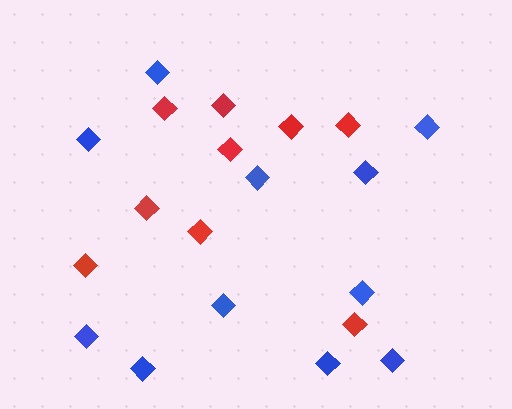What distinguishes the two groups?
There are 2 groups: one group of red diamonds (9) and one group of blue diamonds (11).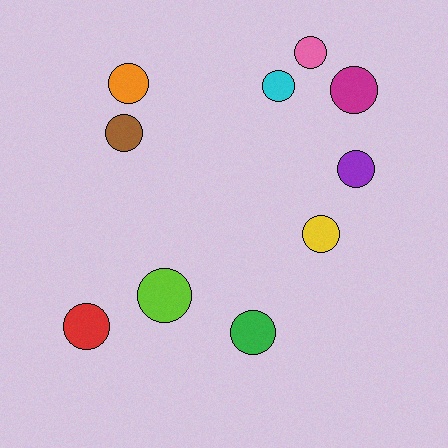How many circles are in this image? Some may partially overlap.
There are 10 circles.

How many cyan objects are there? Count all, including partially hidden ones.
There is 1 cyan object.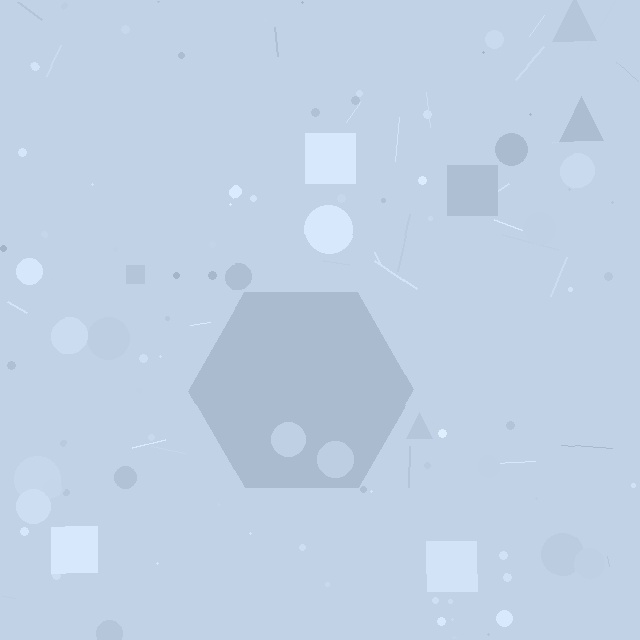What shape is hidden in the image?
A hexagon is hidden in the image.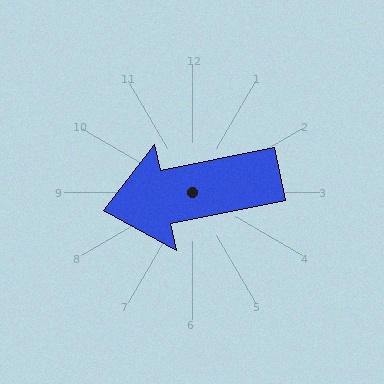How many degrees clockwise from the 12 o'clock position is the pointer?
Approximately 258 degrees.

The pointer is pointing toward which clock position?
Roughly 9 o'clock.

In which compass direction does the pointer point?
West.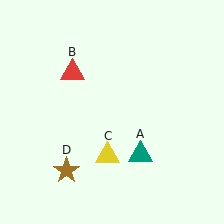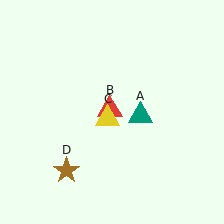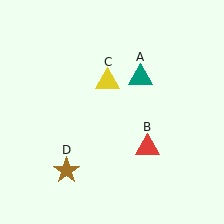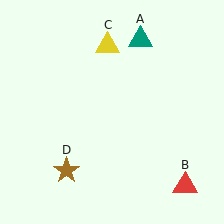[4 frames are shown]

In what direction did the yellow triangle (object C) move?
The yellow triangle (object C) moved up.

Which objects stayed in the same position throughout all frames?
Brown star (object D) remained stationary.